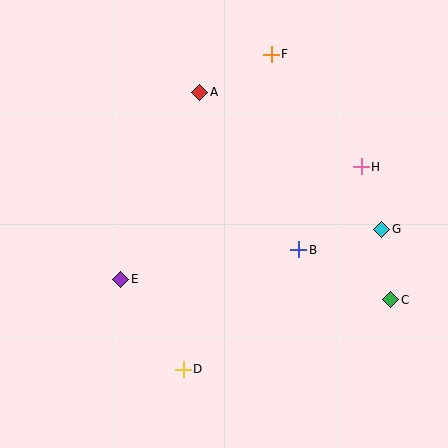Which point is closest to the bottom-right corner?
Point C is closest to the bottom-right corner.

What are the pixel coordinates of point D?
Point D is at (183, 369).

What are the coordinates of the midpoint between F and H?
The midpoint between F and H is at (316, 110).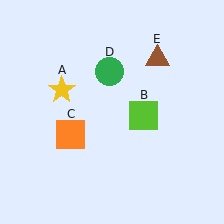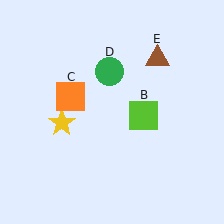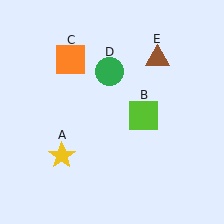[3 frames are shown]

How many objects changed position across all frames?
2 objects changed position: yellow star (object A), orange square (object C).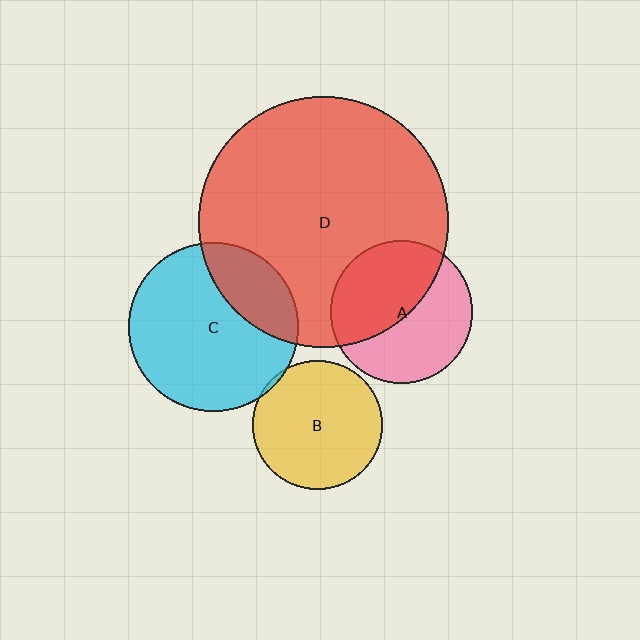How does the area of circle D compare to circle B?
Approximately 3.7 times.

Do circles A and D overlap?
Yes.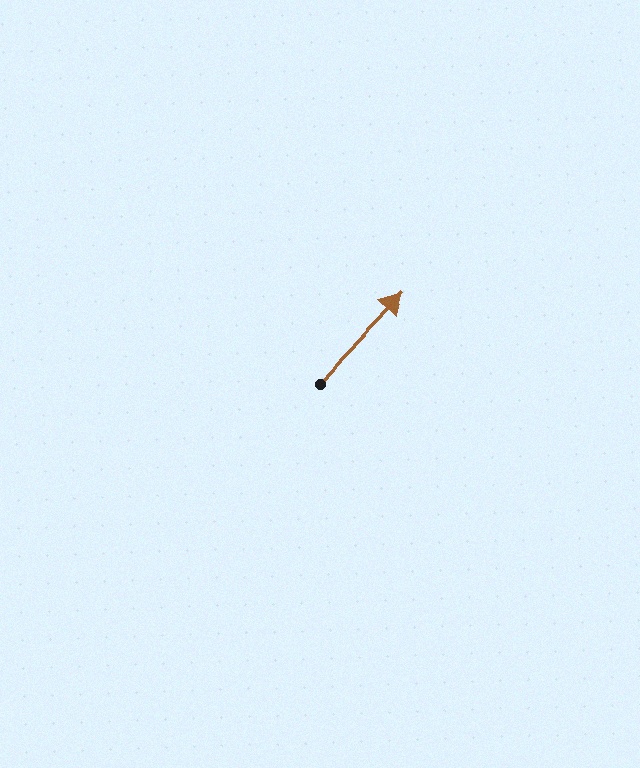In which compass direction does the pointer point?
Northeast.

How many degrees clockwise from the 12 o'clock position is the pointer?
Approximately 43 degrees.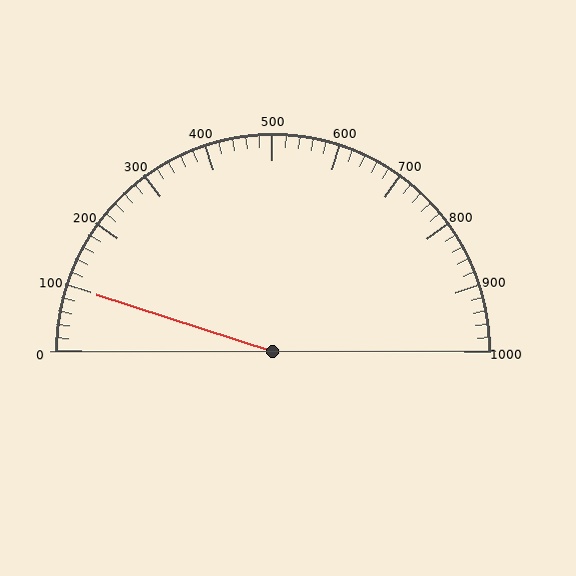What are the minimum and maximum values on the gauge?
The gauge ranges from 0 to 1000.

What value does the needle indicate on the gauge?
The needle indicates approximately 100.